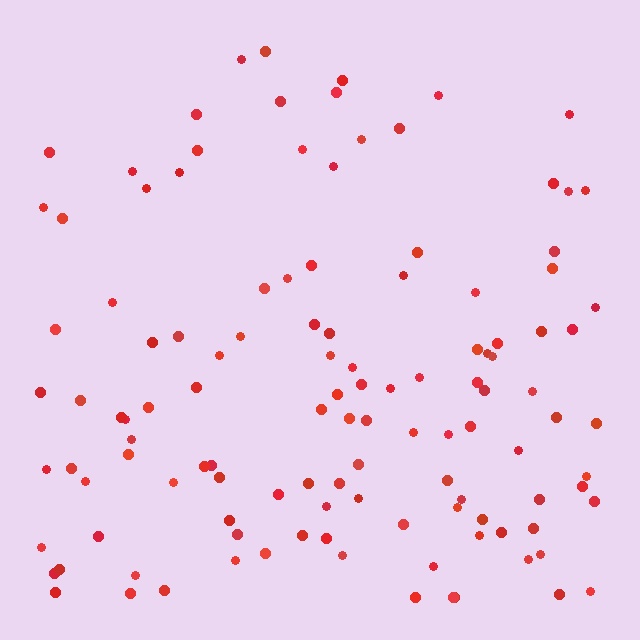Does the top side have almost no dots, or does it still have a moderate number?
Still a moderate number, just noticeably fewer than the bottom.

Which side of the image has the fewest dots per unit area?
The top.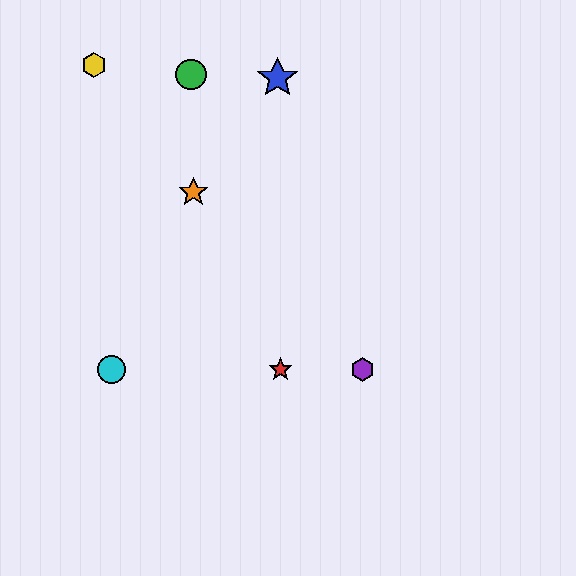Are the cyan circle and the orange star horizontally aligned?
No, the cyan circle is at y≈369 and the orange star is at y≈192.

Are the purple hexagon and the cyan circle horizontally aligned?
Yes, both are at y≈369.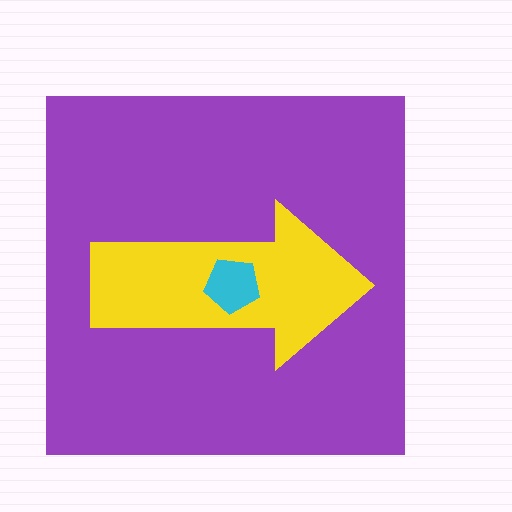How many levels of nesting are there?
3.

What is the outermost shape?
The purple square.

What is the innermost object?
The cyan pentagon.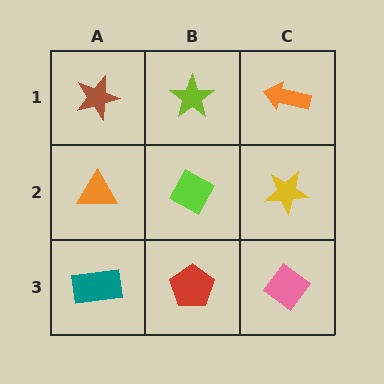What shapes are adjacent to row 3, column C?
A yellow star (row 2, column C), a red pentagon (row 3, column B).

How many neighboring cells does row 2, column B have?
4.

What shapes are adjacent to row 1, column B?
A lime diamond (row 2, column B), a brown star (row 1, column A), an orange arrow (row 1, column C).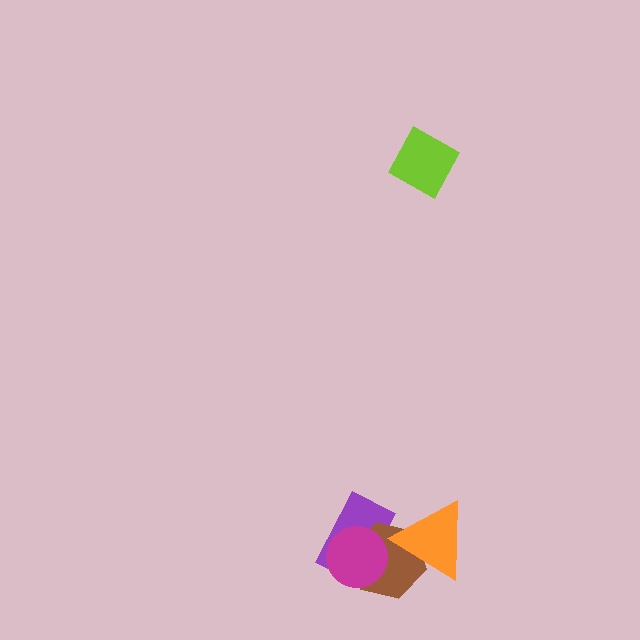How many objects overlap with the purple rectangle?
2 objects overlap with the purple rectangle.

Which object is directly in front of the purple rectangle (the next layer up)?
The brown hexagon is directly in front of the purple rectangle.